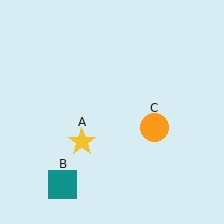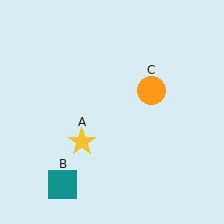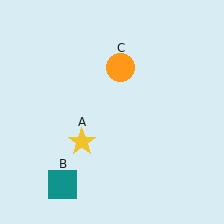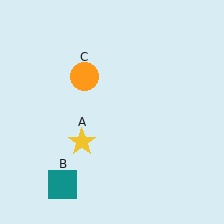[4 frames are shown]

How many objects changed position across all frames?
1 object changed position: orange circle (object C).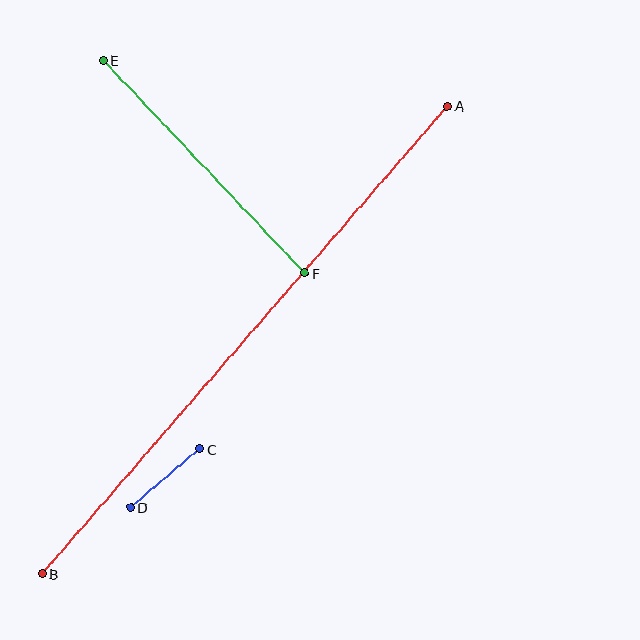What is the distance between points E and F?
The distance is approximately 293 pixels.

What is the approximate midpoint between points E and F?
The midpoint is at approximately (204, 167) pixels.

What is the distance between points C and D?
The distance is approximately 90 pixels.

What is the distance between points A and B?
The distance is approximately 619 pixels.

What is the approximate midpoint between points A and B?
The midpoint is at approximately (245, 340) pixels.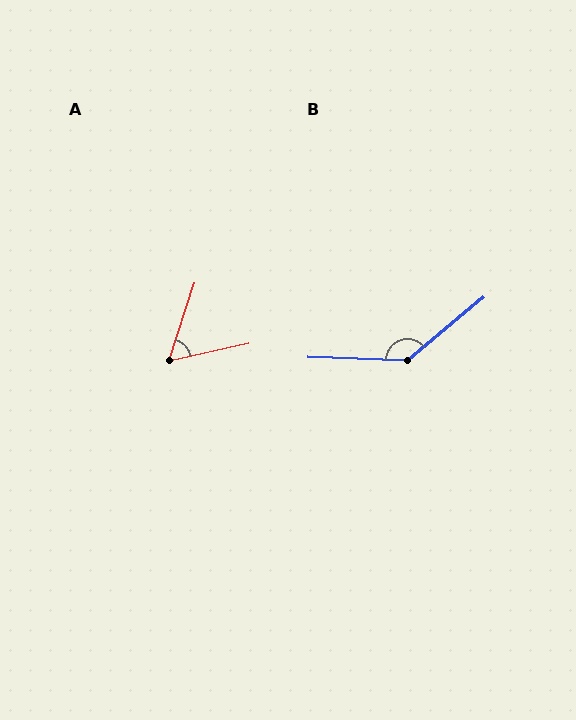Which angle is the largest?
B, at approximately 138 degrees.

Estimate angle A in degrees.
Approximately 59 degrees.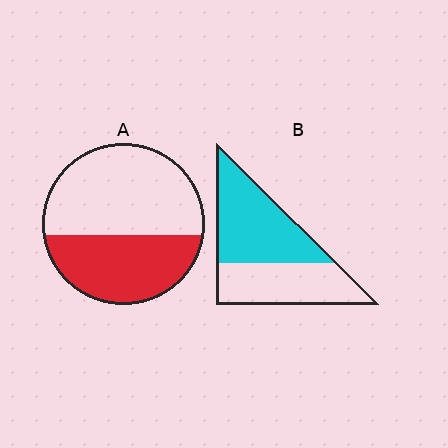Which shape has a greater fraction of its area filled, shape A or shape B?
Shape B.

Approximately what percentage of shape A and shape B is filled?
A is approximately 40% and B is approximately 55%.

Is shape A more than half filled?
No.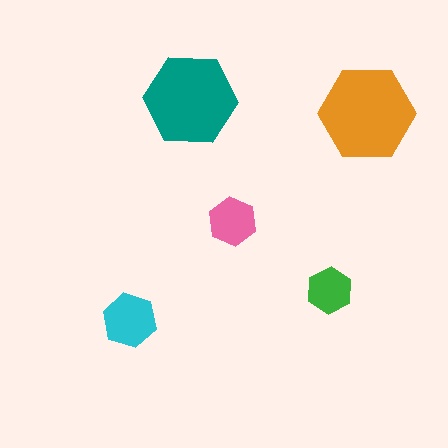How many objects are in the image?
There are 5 objects in the image.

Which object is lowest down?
The cyan hexagon is bottommost.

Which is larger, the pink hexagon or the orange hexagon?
The orange one.